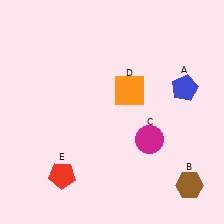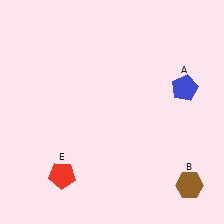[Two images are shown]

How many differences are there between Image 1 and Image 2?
There are 2 differences between the two images.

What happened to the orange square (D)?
The orange square (D) was removed in Image 2. It was in the top-right area of Image 1.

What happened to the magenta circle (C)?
The magenta circle (C) was removed in Image 2. It was in the bottom-right area of Image 1.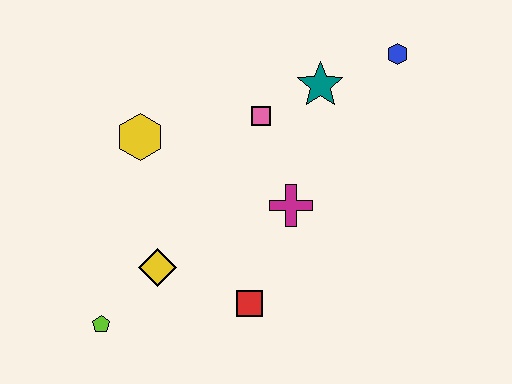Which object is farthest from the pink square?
The lime pentagon is farthest from the pink square.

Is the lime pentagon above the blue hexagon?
No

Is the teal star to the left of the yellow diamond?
No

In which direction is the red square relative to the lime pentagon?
The red square is to the right of the lime pentagon.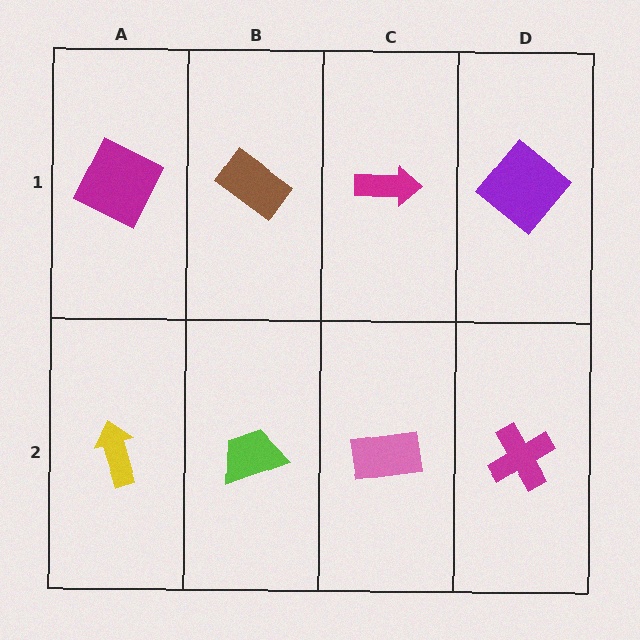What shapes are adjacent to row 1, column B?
A lime trapezoid (row 2, column B), a magenta square (row 1, column A), a magenta arrow (row 1, column C).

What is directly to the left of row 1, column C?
A brown rectangle.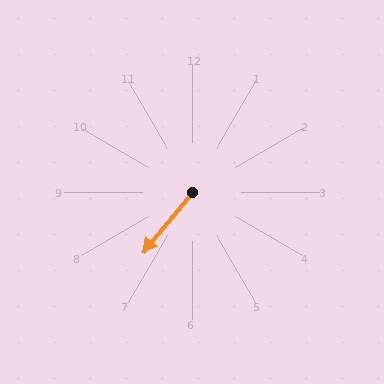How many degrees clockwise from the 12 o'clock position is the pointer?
Approximately 220 degrees.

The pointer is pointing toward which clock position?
Roughly 7 o'clock.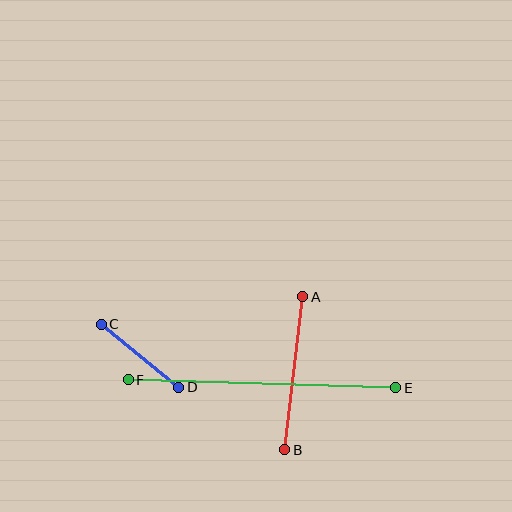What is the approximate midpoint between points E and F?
The midpoint is at approximately (262, 384) pixels.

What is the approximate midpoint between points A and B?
The midpoint is at approximately (294, 373) pixels.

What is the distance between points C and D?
The distance is approximately 100 pixels.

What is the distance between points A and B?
The distance is approximately 154 pixels.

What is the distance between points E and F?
The distance is approximately 268 pixels.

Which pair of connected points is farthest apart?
Points E and F are farthest apart.